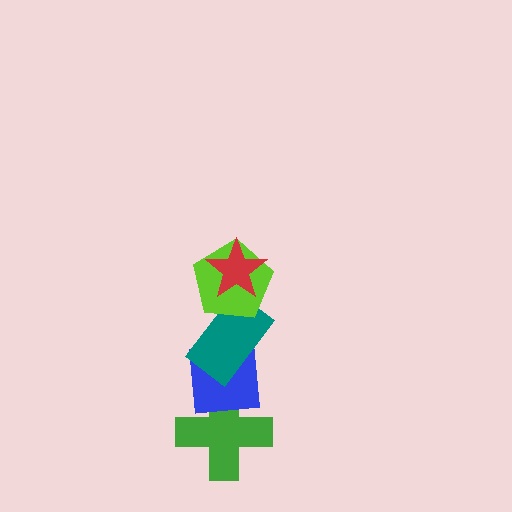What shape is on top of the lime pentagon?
The red star is on top of the lime pentagon.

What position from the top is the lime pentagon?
The lime pentagon is 2nd from the top.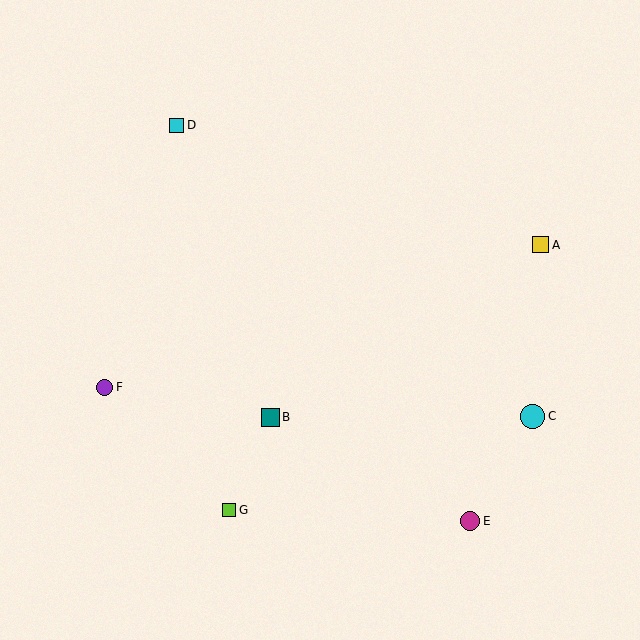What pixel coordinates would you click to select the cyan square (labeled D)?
Click at (176, 126) to select the cyan square D.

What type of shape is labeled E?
Shape E is a magenta circle.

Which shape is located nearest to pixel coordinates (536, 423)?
The cyan circle (labeled C) at (533, 416) is nearest to that location.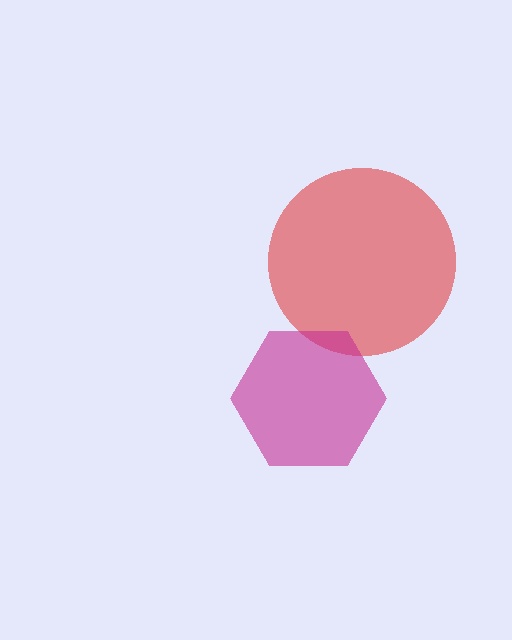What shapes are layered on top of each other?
The layered shapes are: a red circle, a magenta hexagon.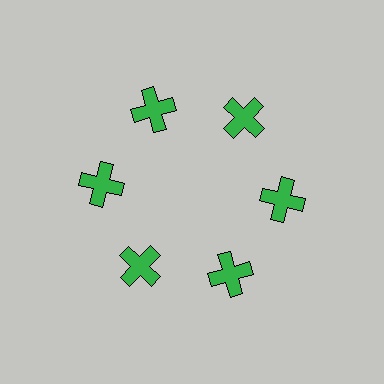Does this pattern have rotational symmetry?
Yes, this pattern has 6-fold rotational symmetry. It looks the same after rotating 60 degrees around the center.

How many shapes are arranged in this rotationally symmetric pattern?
There are 6 shapes, arranged in 6 groups of 1.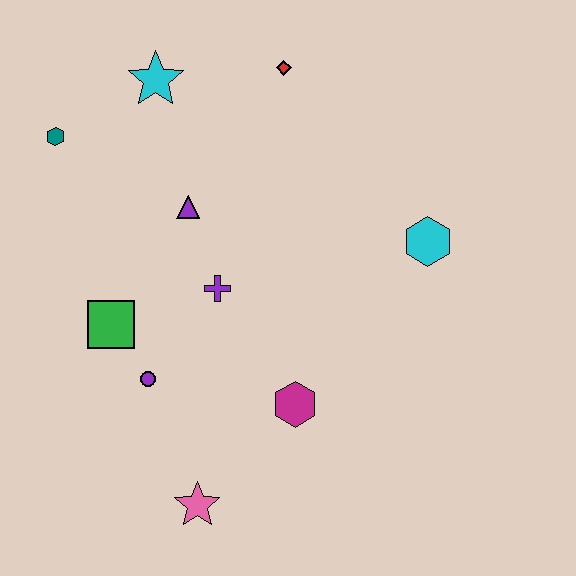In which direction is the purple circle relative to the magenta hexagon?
The purple circle is to the left of the magenta hexagon.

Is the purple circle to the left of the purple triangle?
Yes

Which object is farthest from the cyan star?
The pink star is farthest from the cyan star.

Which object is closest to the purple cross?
The purple triangle is closest to the purple cross.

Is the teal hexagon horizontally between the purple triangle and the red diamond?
No